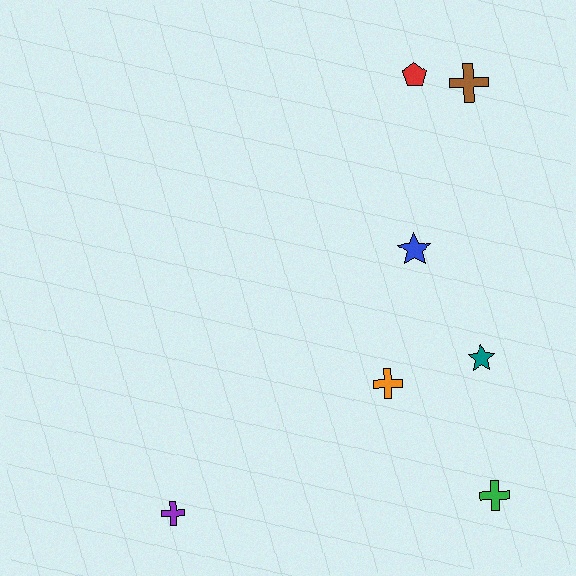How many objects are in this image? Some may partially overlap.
There are 7 objects.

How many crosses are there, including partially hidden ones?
There are 4 crosses.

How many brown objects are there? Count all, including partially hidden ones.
There is 1 brown object.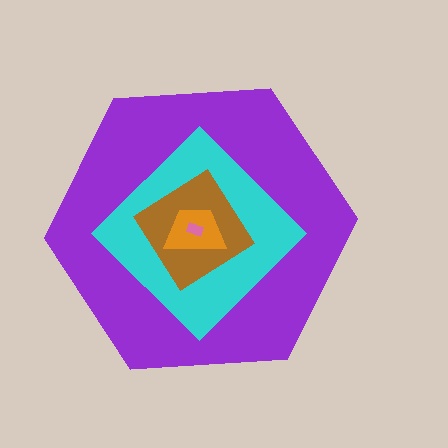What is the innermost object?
The pink rectangle.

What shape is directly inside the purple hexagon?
The cyan diamond.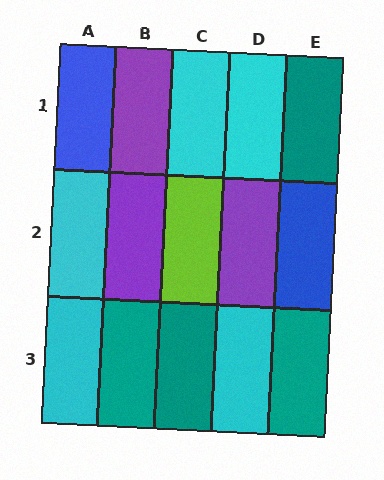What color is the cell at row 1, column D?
Cyan.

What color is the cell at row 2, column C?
Lime.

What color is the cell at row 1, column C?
Cyan.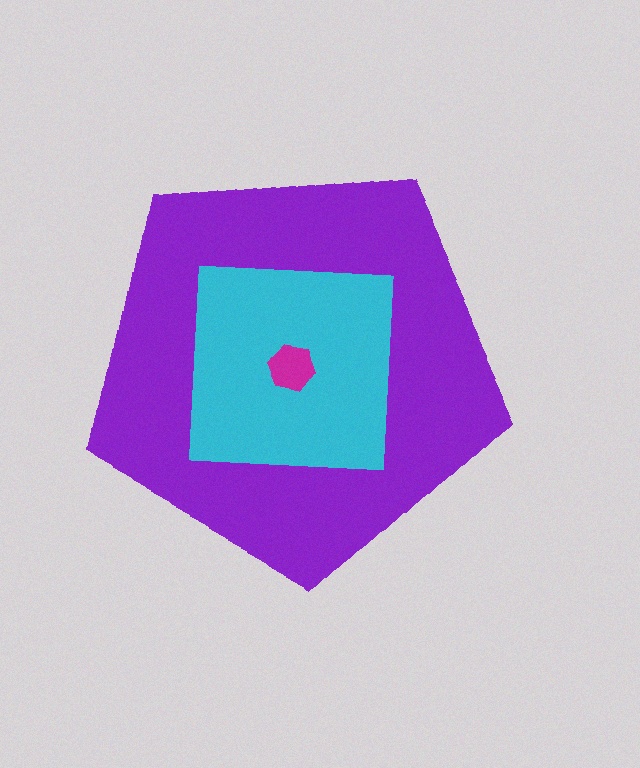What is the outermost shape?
The purple pentagon.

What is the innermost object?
The magenta hexagon.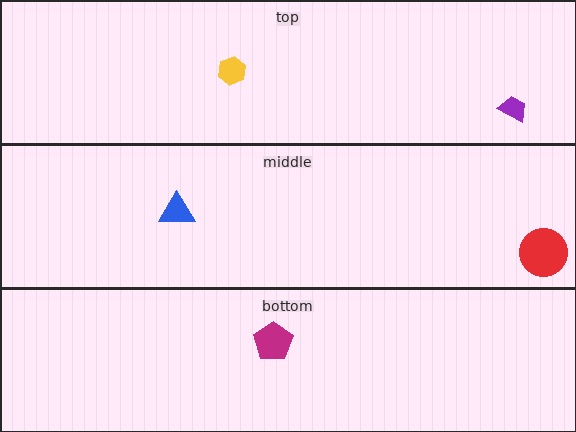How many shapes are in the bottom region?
1.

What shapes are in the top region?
The purple trapezoid, the yellow hexagon.